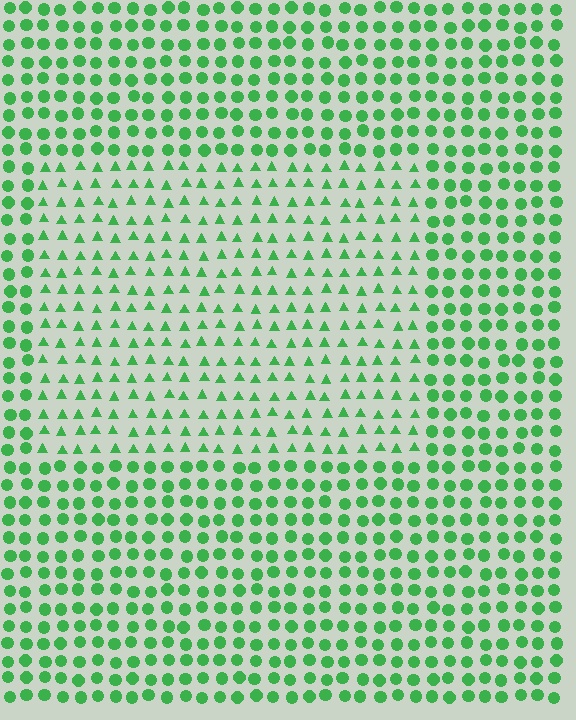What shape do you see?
I see a rectangle.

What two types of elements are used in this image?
The image uses triangles inside the rectangle region and circles outside it.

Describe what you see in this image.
The image is filled with small green elements arranged in a uniform grid. A rectangle-shaped region contains triangles, while the surrounding area contains circles. The boundary is defined purely by the change in element shape.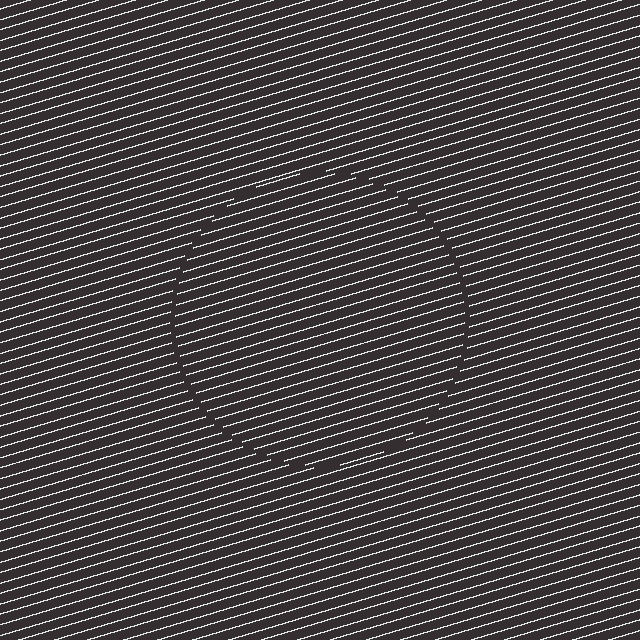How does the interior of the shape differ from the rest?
The interior of the shape contains the same grating, shifted by half a period — the contour is defined by the phase discontinuity where line-ends from the inner and outer gratings abut.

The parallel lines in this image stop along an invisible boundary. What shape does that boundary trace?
An illusory circle. The interior of the shape contains the same grating, shifted by half a period — the contour is defined by the phase discontinuity where line-ends from the inner and outer gratings abut.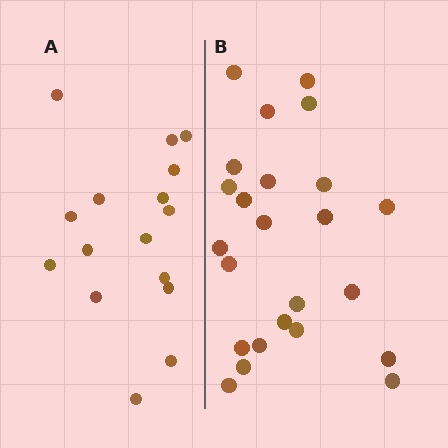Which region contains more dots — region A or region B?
Region B (the right region) has more dots.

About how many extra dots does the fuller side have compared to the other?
Region B has roughly 8 or so more dots than region A.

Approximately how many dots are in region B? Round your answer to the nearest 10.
About 20 dots. (The exact count is 24, which rounds to 20.)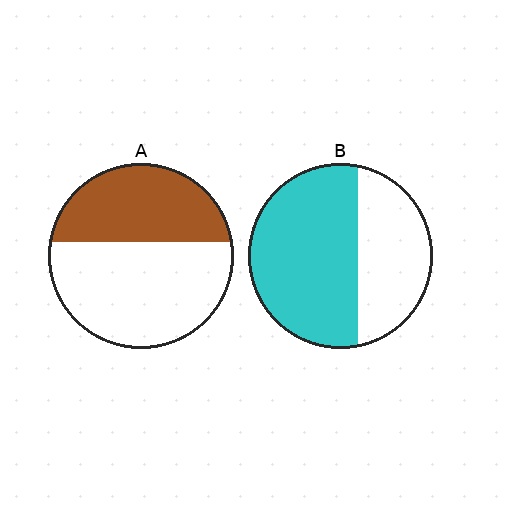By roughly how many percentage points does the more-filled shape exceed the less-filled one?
By roughly 20 percentage points (B over A).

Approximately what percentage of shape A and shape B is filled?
A is approximately 40% and B is approximately 60%.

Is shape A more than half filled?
No.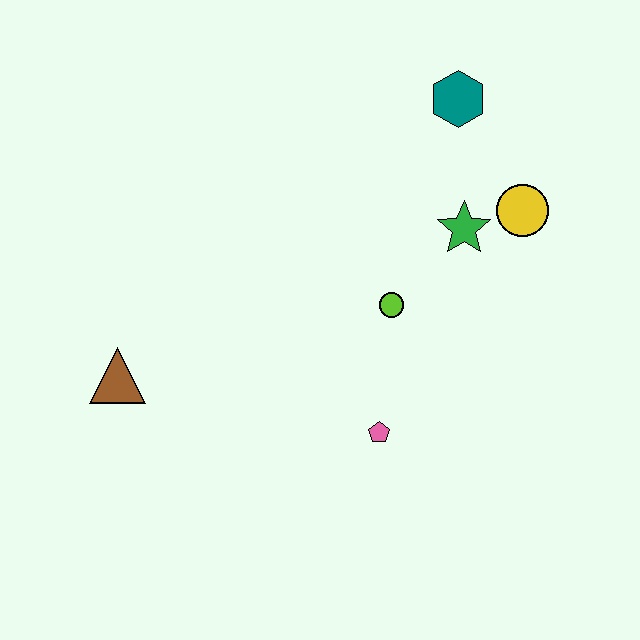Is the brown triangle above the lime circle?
No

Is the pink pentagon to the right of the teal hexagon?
No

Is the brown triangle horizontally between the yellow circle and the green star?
No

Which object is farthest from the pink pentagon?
The teal hexagon is farthest from the pink pentagon.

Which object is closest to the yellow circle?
The green star is closest to the yellow circle.